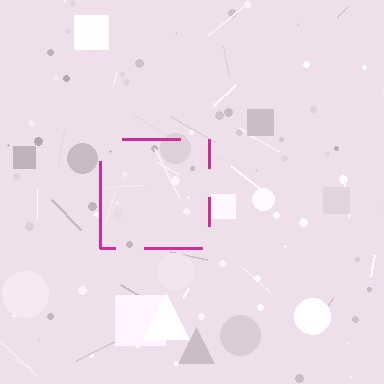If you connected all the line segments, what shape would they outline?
They would outline a square.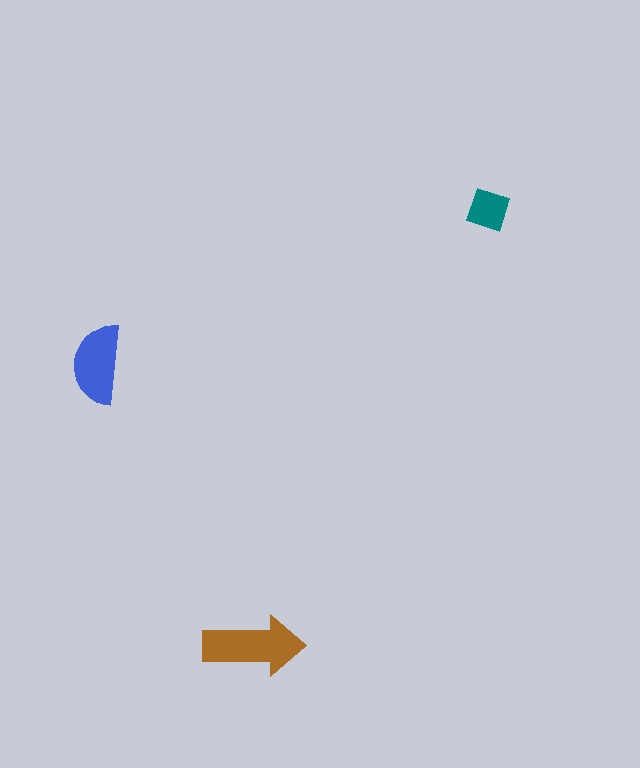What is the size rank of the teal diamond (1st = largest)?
3rd.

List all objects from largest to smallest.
The brown arrow, the blue semicircle, the teal diamond.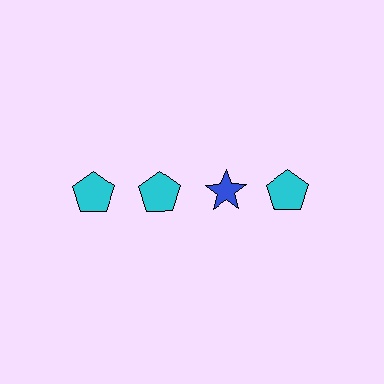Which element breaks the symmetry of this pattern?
The blue star in the top row, center column breaks the symmetry. All other shapes are cyan pentagons.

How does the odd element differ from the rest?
It differs in both color (blue instead of cyan) and shape (star instead of pentagon).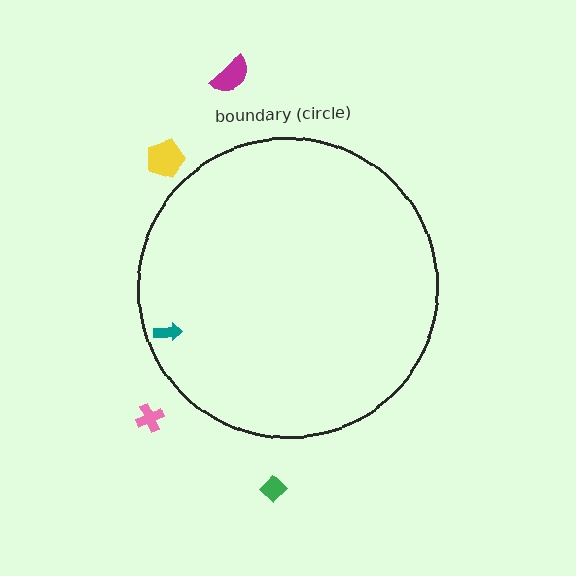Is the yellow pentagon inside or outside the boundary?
Outside.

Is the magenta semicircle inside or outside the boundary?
Outside.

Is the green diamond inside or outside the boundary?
Outside.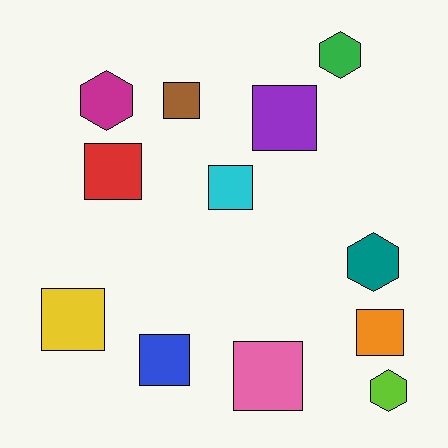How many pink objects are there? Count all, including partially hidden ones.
There is 1 pink object.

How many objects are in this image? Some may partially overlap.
There are 12 objects.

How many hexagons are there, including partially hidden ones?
There are 4 hexagons.